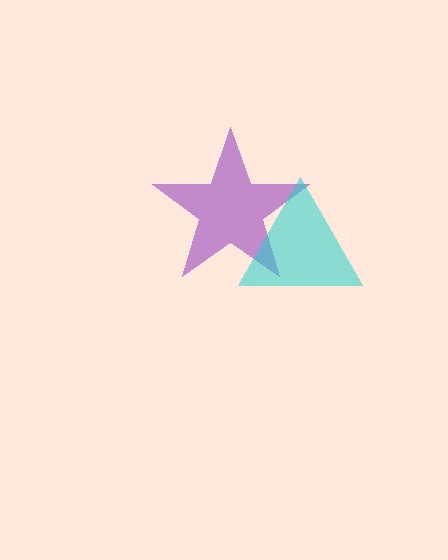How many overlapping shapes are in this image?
There are 2 overlapping shapes in the image.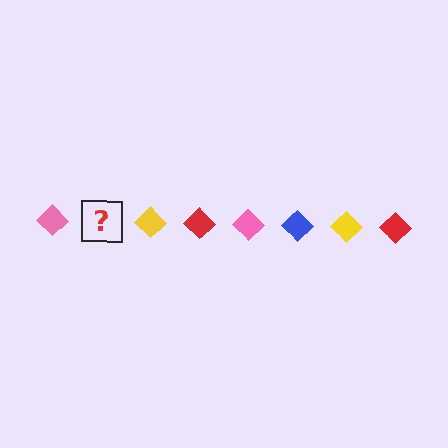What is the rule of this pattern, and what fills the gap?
The rule is that the pattern cycles through pink, blue, yellow, red diamonds. The gap should be filled with a blue diamond.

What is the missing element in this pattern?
The missing element is a blue diamond.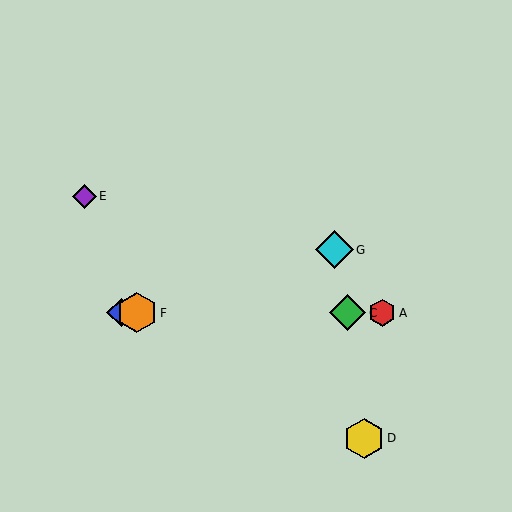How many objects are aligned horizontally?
4 objects (A, B, C, F) are aligned horizontally.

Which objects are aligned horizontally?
Objects A, B, C, F are aligned horizontally.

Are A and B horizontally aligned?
Yes, both are at y≈313.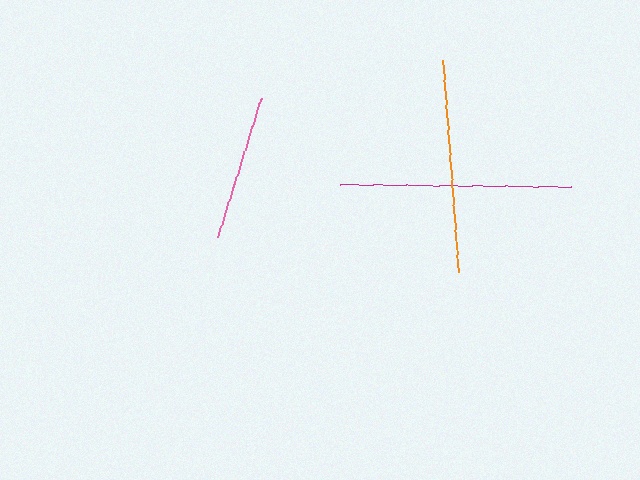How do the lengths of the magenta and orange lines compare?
The magenta and orange lines are approximately the same length.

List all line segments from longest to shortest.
From longest to shortest: magenta, orange, pink.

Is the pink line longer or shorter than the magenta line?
The magenta line is longer than the pink line.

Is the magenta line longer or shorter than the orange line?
The magenta line is longer than the orange line.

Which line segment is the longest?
The magenta line is the longest at approximately 231 pixels.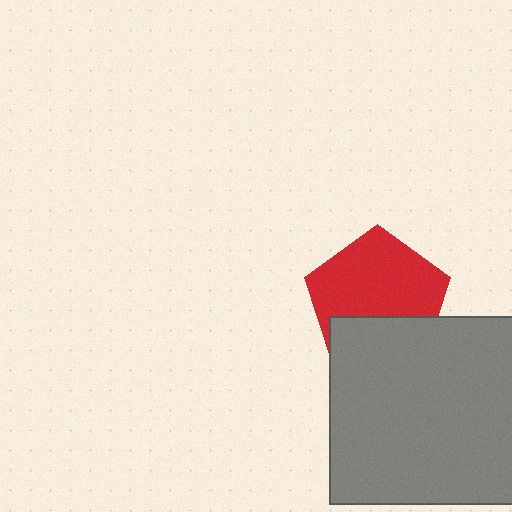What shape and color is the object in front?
The object in front is a gray square.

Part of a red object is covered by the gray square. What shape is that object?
It is a pentagon.